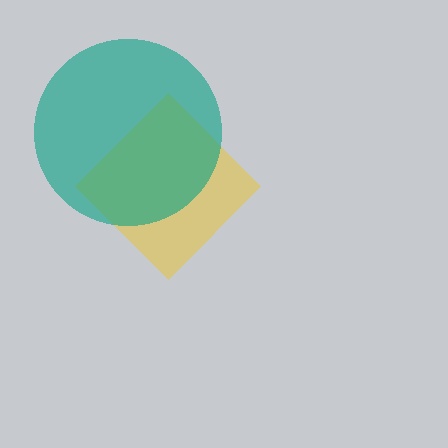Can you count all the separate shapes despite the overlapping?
Yes, there are 2 separate shapes.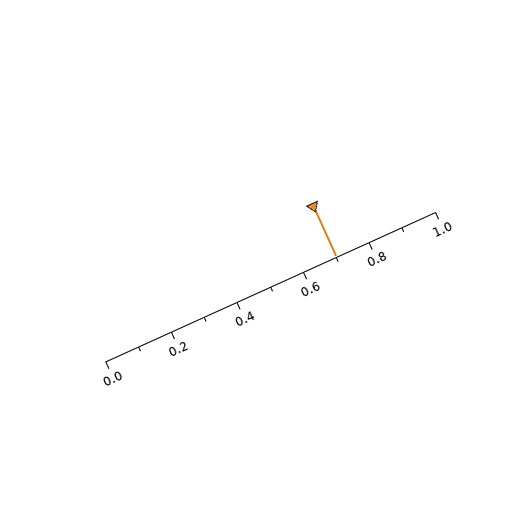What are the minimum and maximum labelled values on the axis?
The axis runs from 0.0 to 1.0.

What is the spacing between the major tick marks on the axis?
The major ticks are spaced 0.2 apart.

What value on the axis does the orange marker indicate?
The marker indicates approximately 0.7.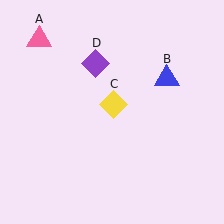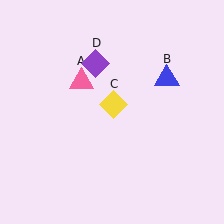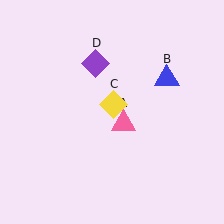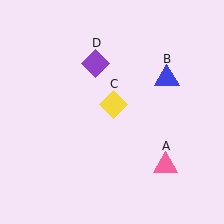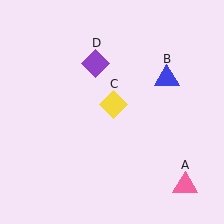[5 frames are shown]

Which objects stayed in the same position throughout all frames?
Blue triangle (object B) and yellow diamond (object C) and purple diamond (object D) remained stationary.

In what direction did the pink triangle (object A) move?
The pink triangle (object A) moved down and to the right.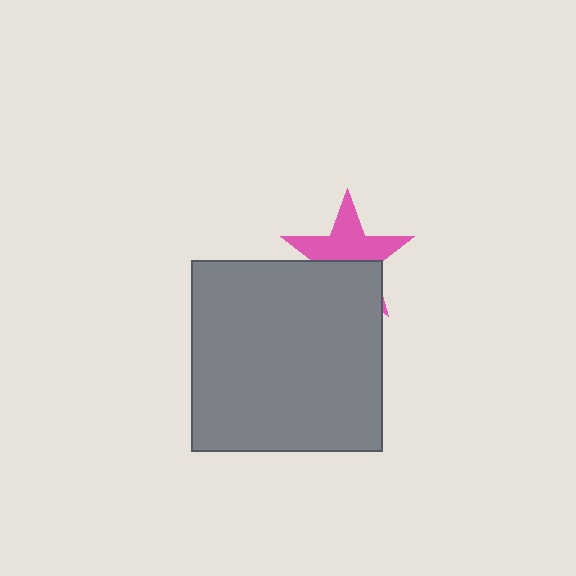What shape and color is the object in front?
The object in front is a gray square.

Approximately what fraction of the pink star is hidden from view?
Roughly 44% of the pink star is hidden behind the gray square.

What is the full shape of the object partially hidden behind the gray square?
The partially hidden object is a pink star.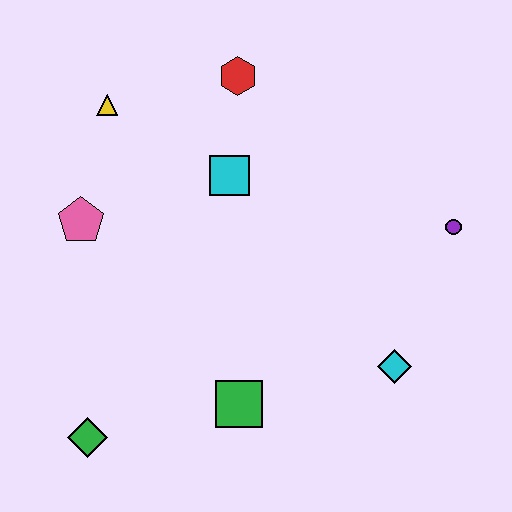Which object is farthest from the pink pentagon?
The purple circle is farthest from the pink pentagon.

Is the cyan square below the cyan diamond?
No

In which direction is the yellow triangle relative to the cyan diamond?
The yellow triangle is to the left of the cyan diamond.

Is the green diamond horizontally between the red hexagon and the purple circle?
No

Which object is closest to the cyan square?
The red hexagon is closest to the cyan square.